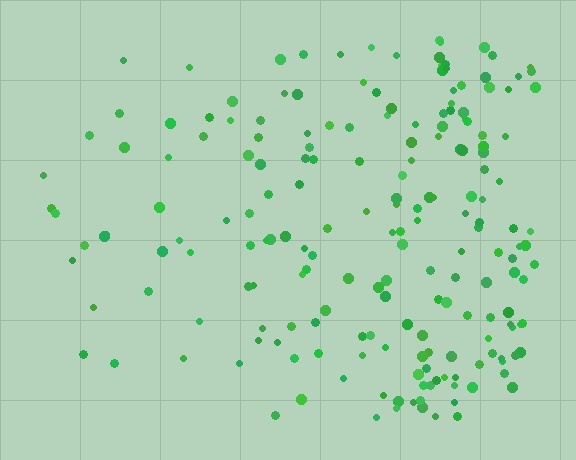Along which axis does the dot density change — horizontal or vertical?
Horizontal.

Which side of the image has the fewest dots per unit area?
The left.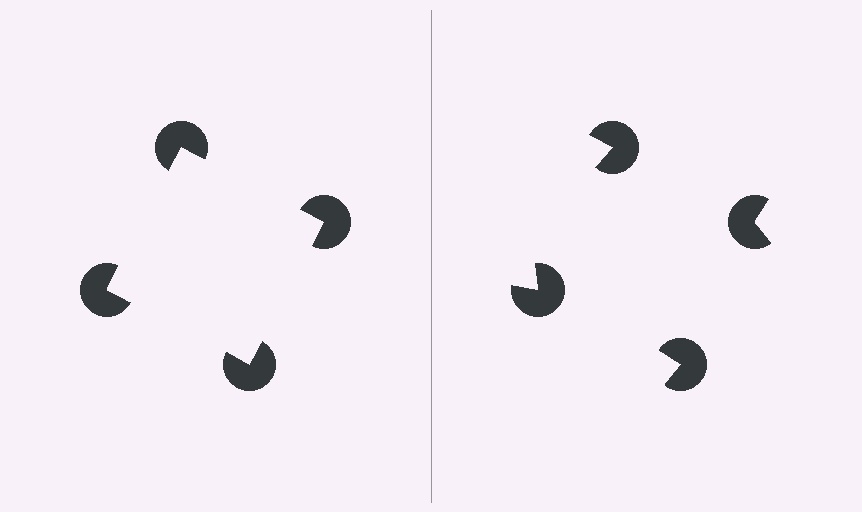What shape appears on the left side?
An illusory square.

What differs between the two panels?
The pac-man discs are positioned identically on both sides; only the wedge orientations differ. On the left they align to a square; on the right they are misaligned.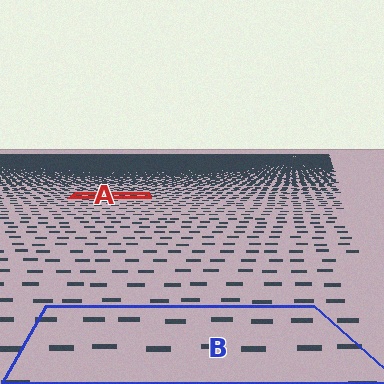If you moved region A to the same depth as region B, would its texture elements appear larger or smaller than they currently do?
They would appear larger. At a closer depth, the same texture elements are projected at a bigger on-screen size.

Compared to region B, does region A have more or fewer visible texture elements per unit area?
Region A has more texture elements per unit area — they are packed more densely because it is farther away.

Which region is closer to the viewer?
Region B is closer. The texture elements there are larger and more spread out.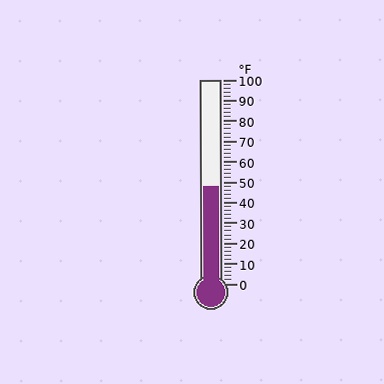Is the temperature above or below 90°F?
The temperature is below 90°F.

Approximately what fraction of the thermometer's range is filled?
The thermometer is filled to approximately 50% of its range.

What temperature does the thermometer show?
The thermometer shows approximately 48°F.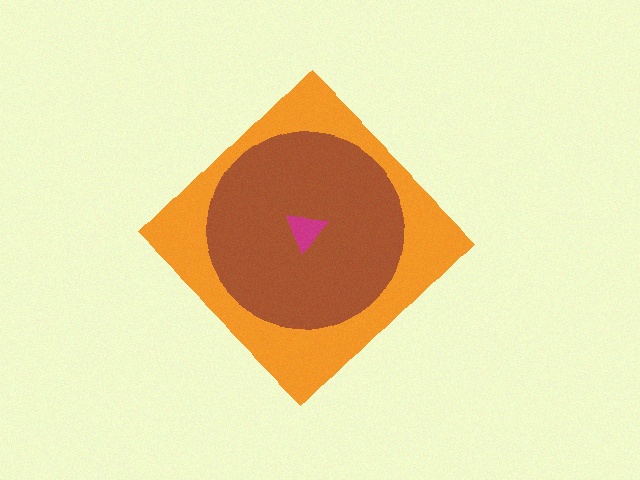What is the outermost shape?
The orange diamond.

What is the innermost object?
The magenta triangle.